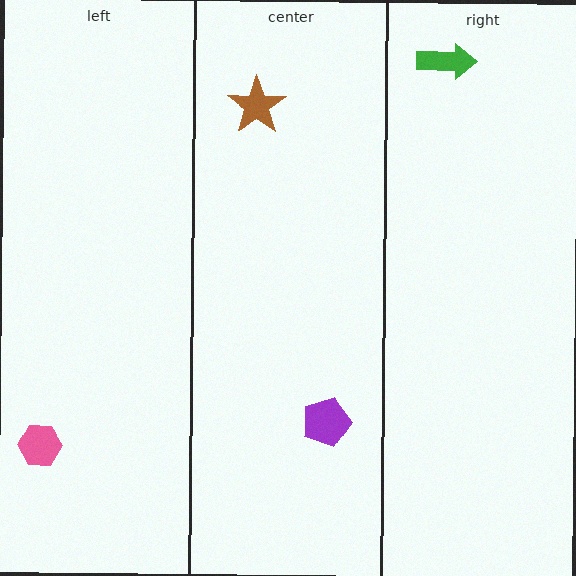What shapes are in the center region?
The brown star, the purple pentagon.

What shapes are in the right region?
The green arrow.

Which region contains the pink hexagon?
The left region.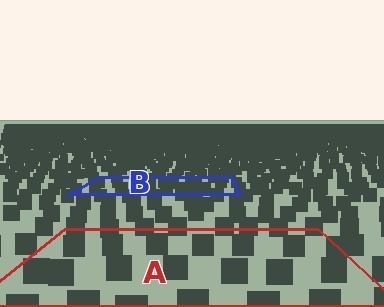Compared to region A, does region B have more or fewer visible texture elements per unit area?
Region B has more texture elements per unit area — they are packed more densely because it is farther away.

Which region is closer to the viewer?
Region A is closer. The texture elements there are larger and more spread out.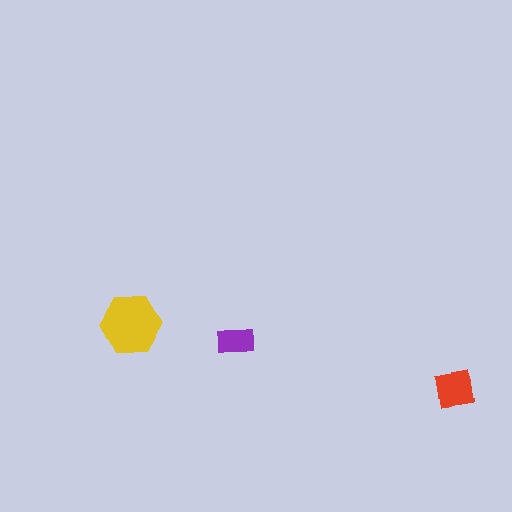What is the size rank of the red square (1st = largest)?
2nd.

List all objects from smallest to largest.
The purple rectangle, the red square, the yellow hexagon.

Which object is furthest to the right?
The red square is rightmost.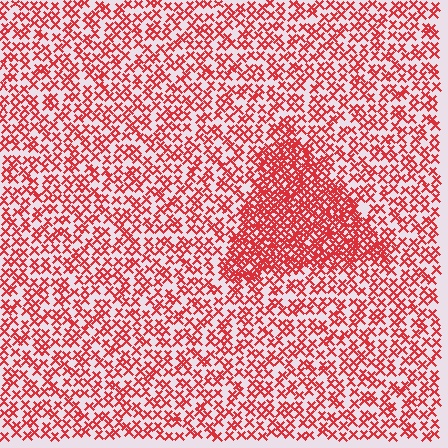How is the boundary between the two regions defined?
The boundary is defined by a change in element density (approximately 2.2x ratio). All elements are the same color, size, and shape.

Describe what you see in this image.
The image contains small red elements arranged at two different densities. A triangle-shaped region is visible where the elements are more densely packed than the surrounding area.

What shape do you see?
I see a triangle.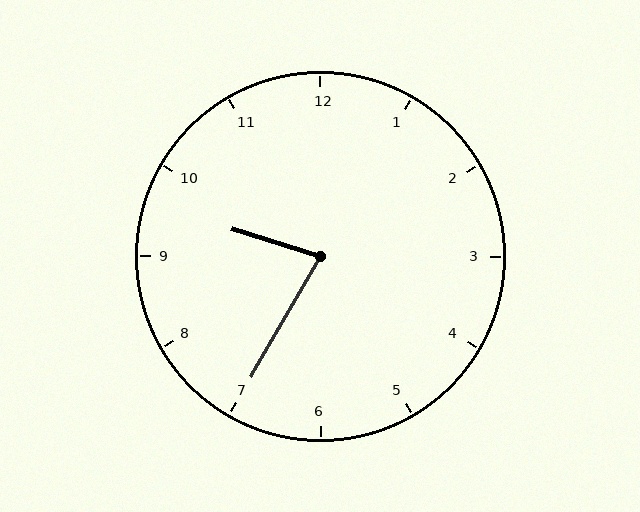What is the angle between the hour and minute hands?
Approximately 78 degrees.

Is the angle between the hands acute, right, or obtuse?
It is acute.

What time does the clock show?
9:35.